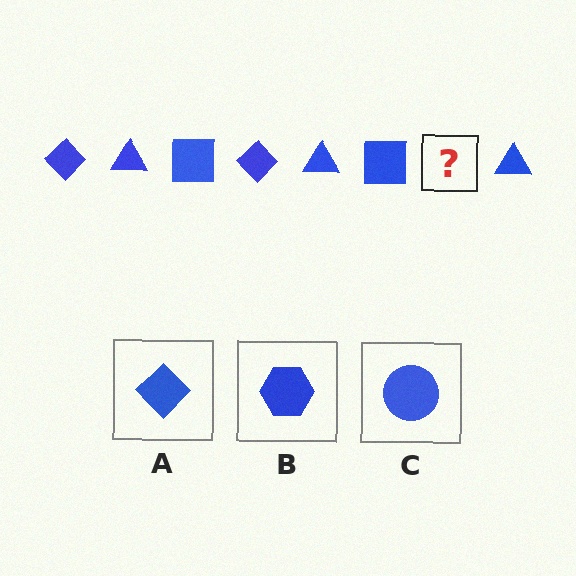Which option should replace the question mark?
Option A.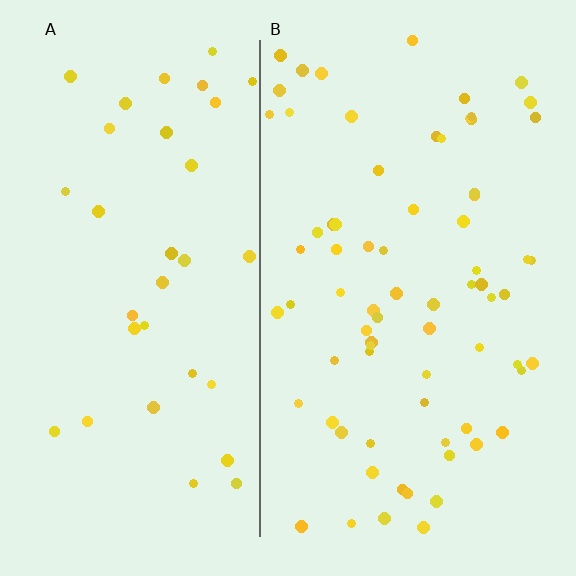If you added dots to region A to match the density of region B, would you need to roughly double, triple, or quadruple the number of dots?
Approximately double.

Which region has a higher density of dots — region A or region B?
B (the right).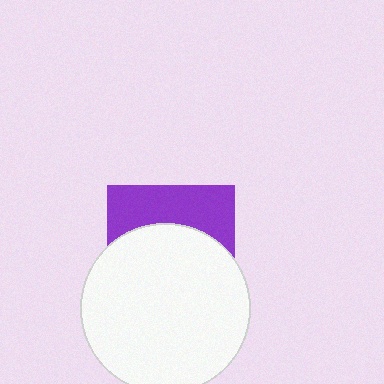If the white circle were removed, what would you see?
You would see the complete purple square.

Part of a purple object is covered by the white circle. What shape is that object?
It is a square.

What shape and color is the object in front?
The object in front is a white circle.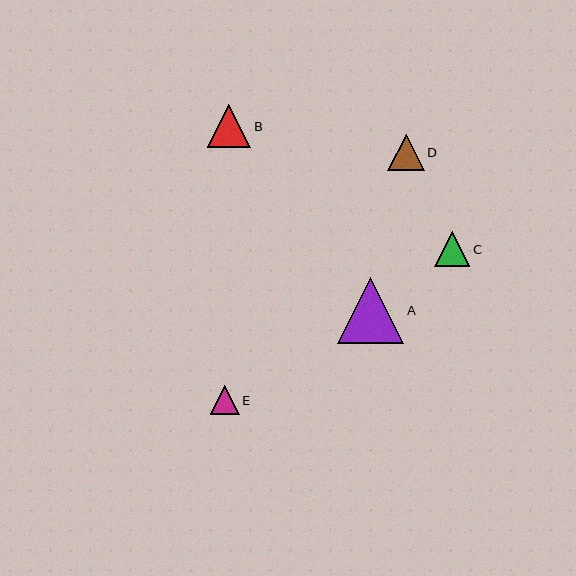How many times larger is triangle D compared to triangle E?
Triangle D is approximately 1.3 times the size of triangle E.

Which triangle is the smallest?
Triangle E is the smallest with a size of approximately 29 pixels.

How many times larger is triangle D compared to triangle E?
Triangle D is approximately 1.3 times the size of triangle E.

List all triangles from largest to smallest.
From largest to smallest: A, B, D, C, E.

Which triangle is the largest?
Triangle A is the largest with a size of approximately 66 pixels.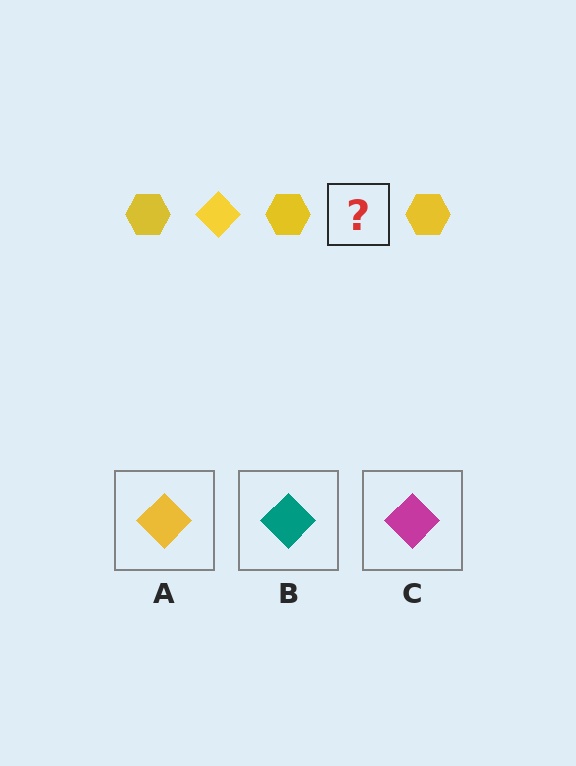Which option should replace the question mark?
Option A.